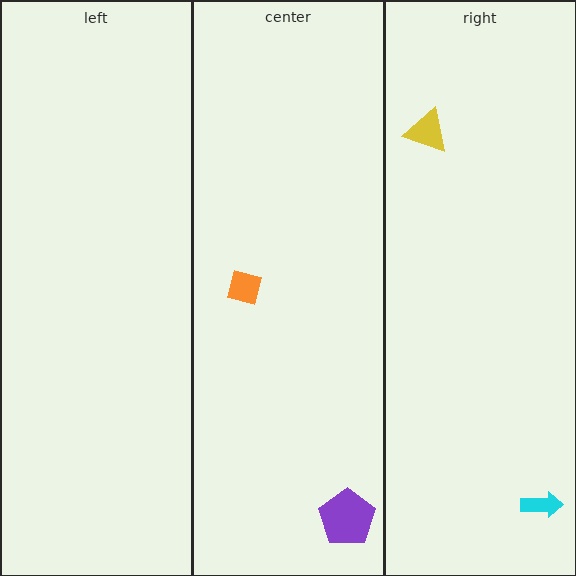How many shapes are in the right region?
2.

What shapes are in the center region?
The purple pentagon, the orange square.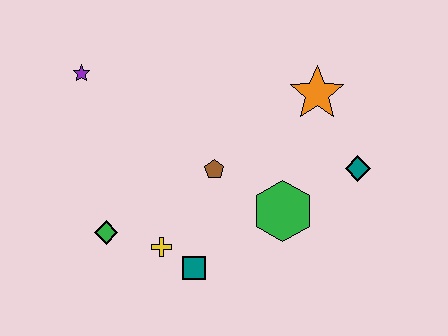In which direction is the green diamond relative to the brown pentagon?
The green diamond is to the left of the brown pentagon.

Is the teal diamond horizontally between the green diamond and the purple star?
No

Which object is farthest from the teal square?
The purple star is farthest from the teal square.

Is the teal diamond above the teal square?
Yes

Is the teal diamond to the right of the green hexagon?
Yes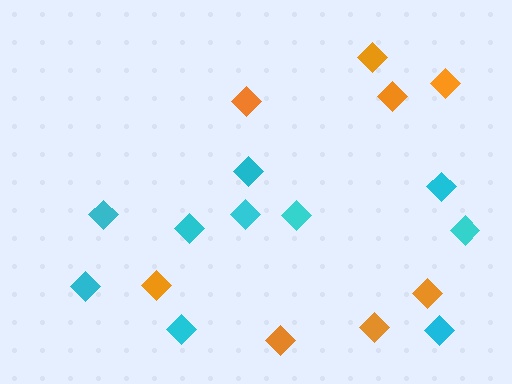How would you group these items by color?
There are 2 groups: one group of cyan diamonds (10) and one group of orange diamonds (8).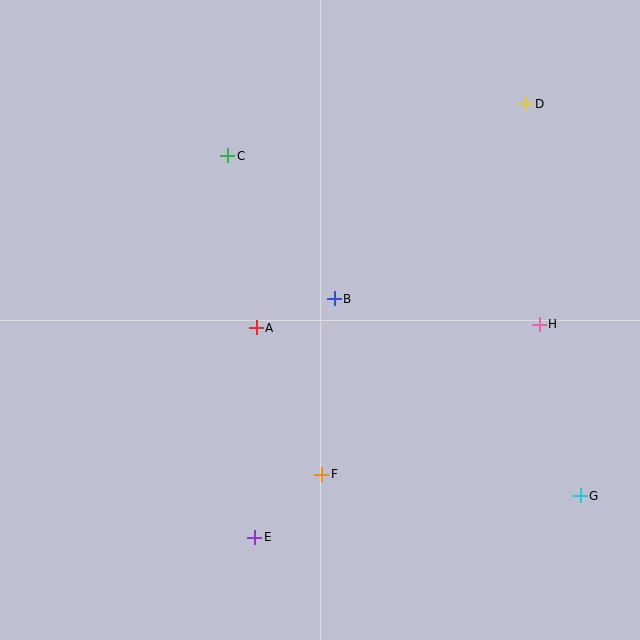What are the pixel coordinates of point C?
Point C is at (228, 156).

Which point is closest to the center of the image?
Point B at (334, 299) is closest to the center.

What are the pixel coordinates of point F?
Point F is at (322, 474).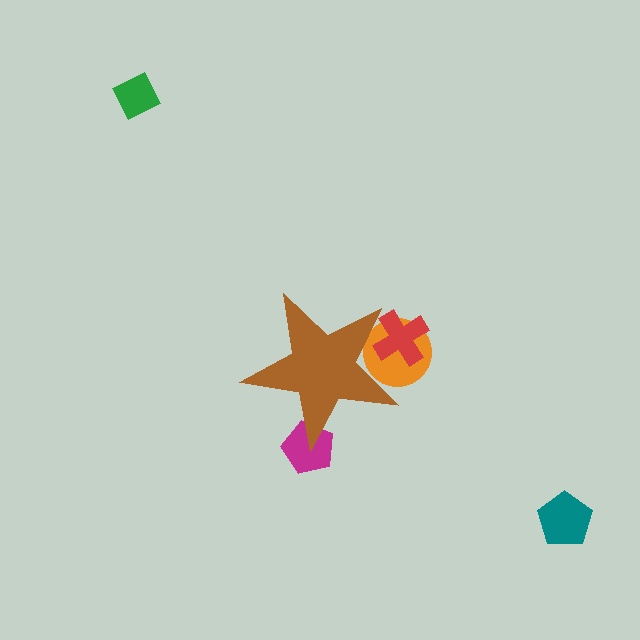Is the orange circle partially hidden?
Yes, the orange circle is partially hidden behind the brown star.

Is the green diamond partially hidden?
No, the green diamond is fully visible.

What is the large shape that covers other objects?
A brown star.